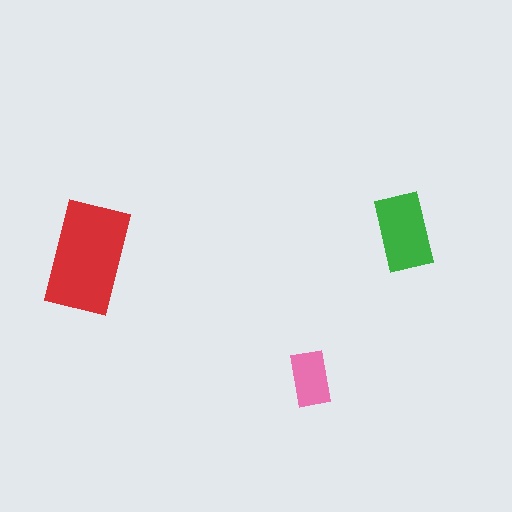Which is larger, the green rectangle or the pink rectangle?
The green one.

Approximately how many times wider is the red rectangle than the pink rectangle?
About 2 times wider.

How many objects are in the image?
There are 3 objects in the image.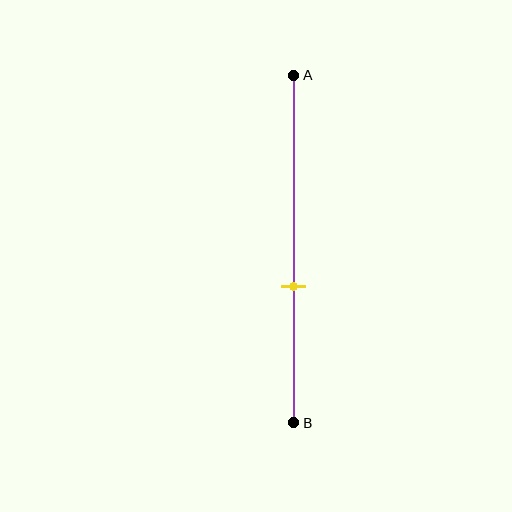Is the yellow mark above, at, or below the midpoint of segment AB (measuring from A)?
The yellow mark is below the midpoint of segment AB.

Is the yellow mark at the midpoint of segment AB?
No, the mark is at about 60% from A, not at the 50% midpoint.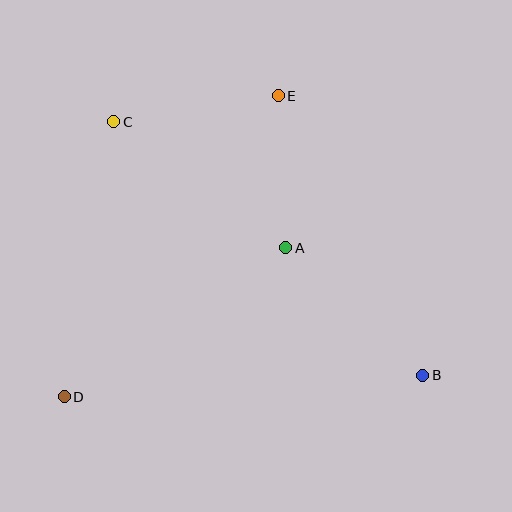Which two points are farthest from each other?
Points B and C are farthest from each other.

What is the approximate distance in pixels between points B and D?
The distance between B and D is approximately 359 pixels.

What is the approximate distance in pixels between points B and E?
The distance between B and E is approximately 315 pixels.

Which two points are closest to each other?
Points A and E are closest to each other.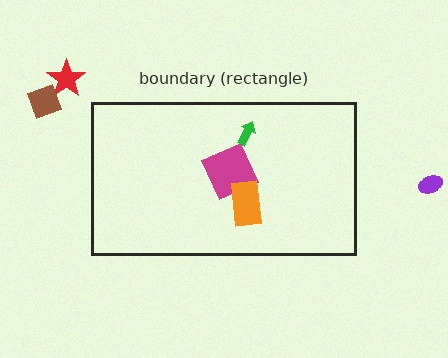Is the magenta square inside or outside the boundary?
Inside.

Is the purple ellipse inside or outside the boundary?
Outside.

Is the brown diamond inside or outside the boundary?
Outside.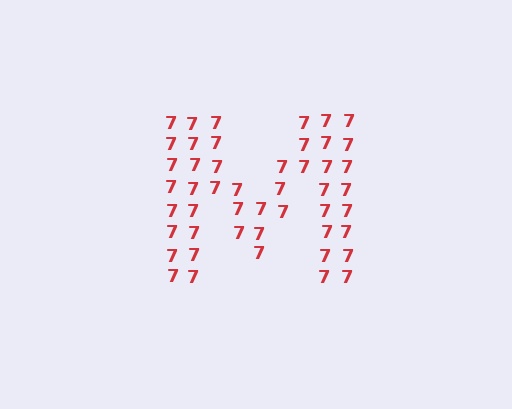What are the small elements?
The small elements are digit 7's.